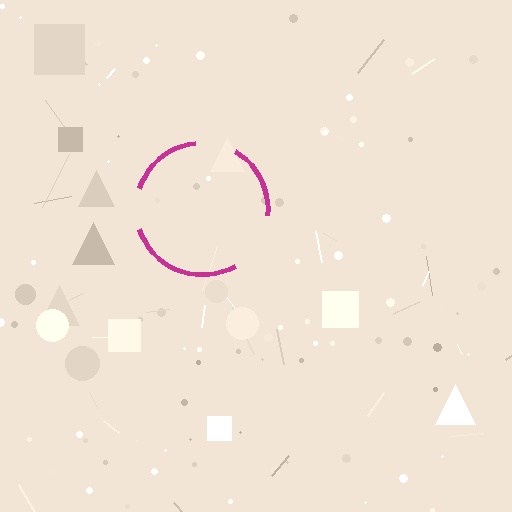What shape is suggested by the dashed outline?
The dashed outline suggests a circle.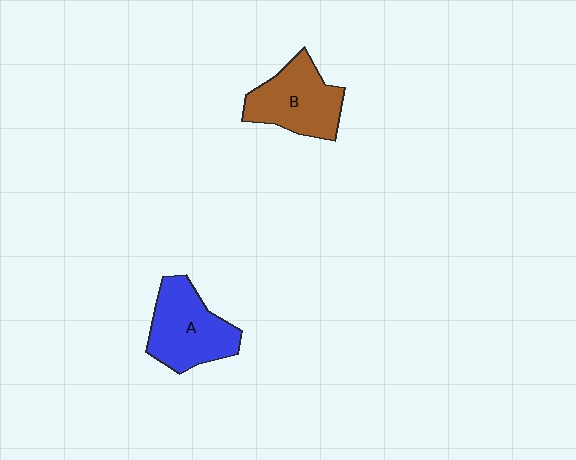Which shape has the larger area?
Shape A (blue).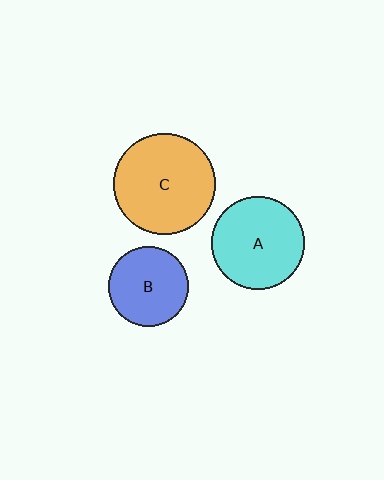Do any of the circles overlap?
No, none of the circles overlap.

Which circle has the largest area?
Circle C (orange).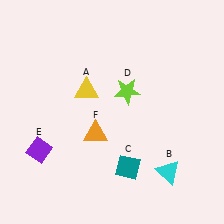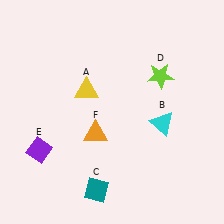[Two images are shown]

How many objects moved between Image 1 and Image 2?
3 objects moved between the two images.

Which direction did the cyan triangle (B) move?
The cyan triangle (B) moved up.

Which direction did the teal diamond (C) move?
The teal diamond (C) moved left.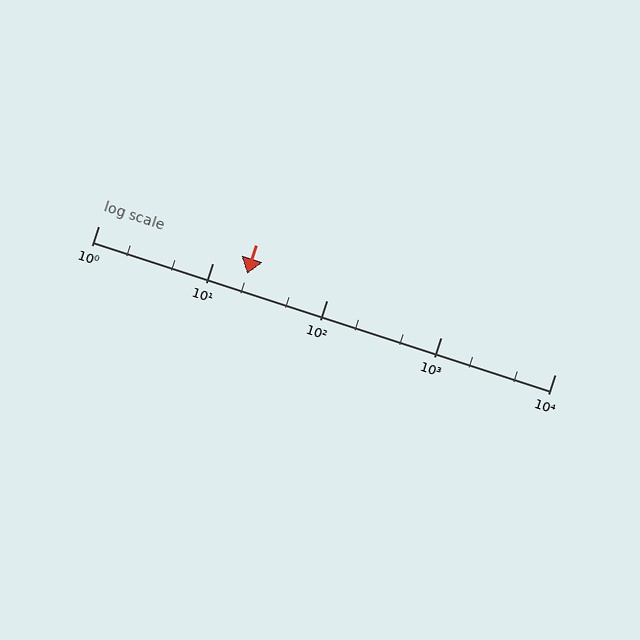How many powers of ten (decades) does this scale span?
The scale spans 4 decades, from 1 to 10000.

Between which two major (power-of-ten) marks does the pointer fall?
The pointer is between 10 and 100.